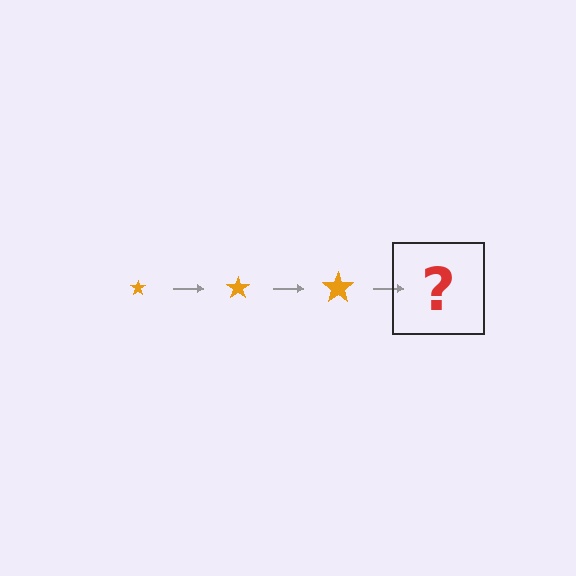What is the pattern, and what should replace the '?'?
The pattern is that the star gets progressively larger each step. The '?' should be an orange star, larger than the previous one.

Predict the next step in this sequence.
The next step is an orange star, larger than the previous one.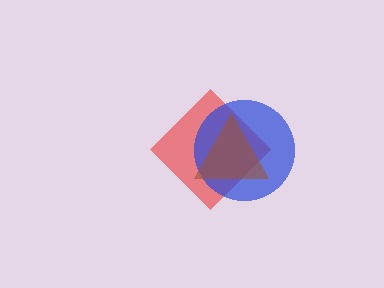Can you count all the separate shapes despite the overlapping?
Yes, there are 3 separate shapes.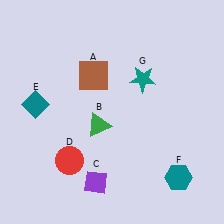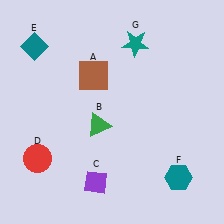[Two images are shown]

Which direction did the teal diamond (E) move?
The teal diamond (E) moved up.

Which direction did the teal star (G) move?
The teal star (G) moved up.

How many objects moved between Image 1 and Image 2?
3 objects moved between the two images.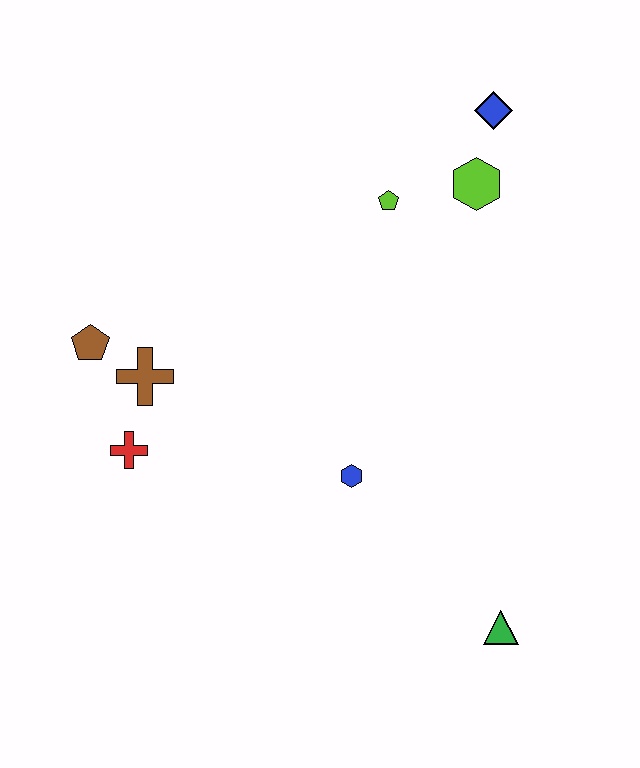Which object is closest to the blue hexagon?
The green triangle is closest to the blue hexagon.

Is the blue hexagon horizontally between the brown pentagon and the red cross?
No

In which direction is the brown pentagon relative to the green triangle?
The brown pentagon is to the left of the green triangle.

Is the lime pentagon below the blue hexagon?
No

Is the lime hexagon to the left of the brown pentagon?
No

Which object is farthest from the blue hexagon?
The blue diamond is farthest from the blue hexagon.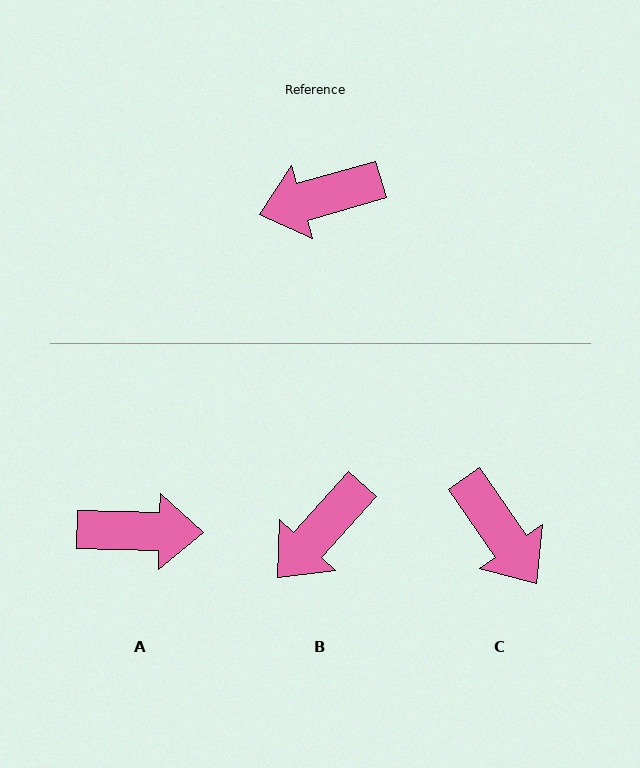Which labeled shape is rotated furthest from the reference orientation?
A, about 162 degrees away.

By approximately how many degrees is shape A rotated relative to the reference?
Approximately 162 degrees counter-clockwise.